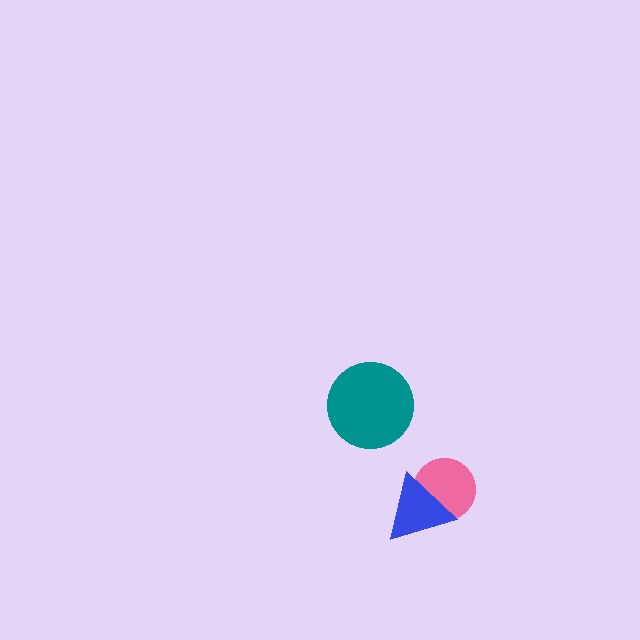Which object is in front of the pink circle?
The blue triangle is in front of the pink circle.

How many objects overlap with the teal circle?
0 objects overlap with the teal circle.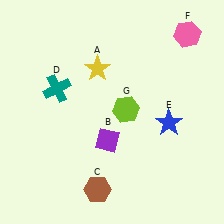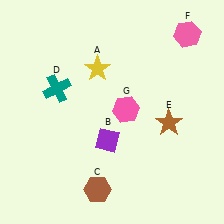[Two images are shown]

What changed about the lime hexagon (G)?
In Image 1, G is lime. In Image 2, it changed to pink.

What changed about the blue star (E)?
In Image 1, E is blue. In Image 2, it changed to brown.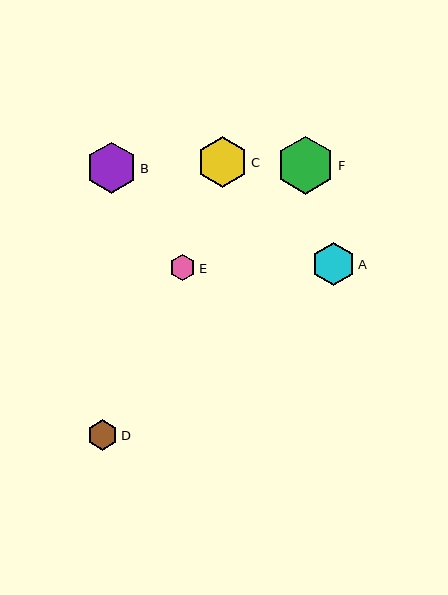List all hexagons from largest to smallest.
From largest to smallest: F, B, C, A, D, E.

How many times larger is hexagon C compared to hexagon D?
Hexagon C is approximately 1.7 times the size of hexagon D.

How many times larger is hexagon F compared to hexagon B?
Hexagon F is approximately 1.1 times the size of hexagon B.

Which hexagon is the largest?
Hexagon F is the largest with a size of approximately 58 pixels.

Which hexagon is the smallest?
Hexagon E is the smallest with a size of approximately 26 pixels.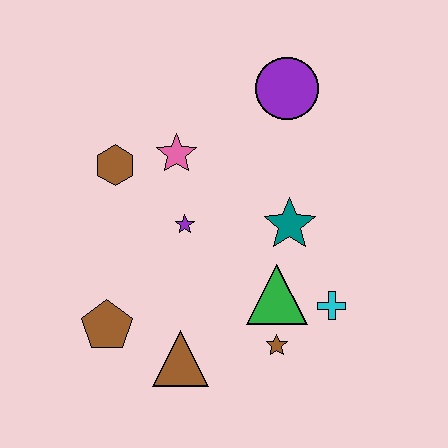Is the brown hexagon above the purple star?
Yes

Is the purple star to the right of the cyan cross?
No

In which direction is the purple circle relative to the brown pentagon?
The purple circle is above the brown pentagon.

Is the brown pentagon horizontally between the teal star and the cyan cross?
No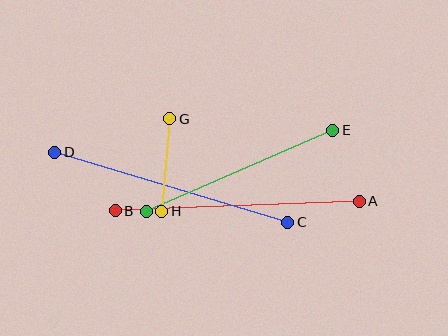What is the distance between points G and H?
The distance is approximately 93 pixels.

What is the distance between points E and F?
The distance is approximately 203 pixels.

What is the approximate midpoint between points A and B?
The midpoint is at approximately (237, 206) pixels.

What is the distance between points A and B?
The distance is approximately 244 pixels.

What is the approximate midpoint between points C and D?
The midpoint is at approximately (171, 187) pixels.